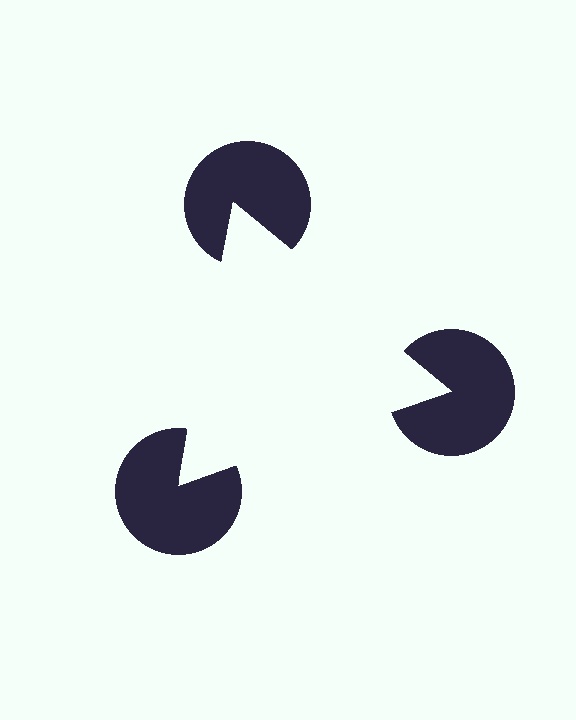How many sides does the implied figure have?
3 sides.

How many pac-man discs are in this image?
There are 3 — one at each vertex of the illusory triangle.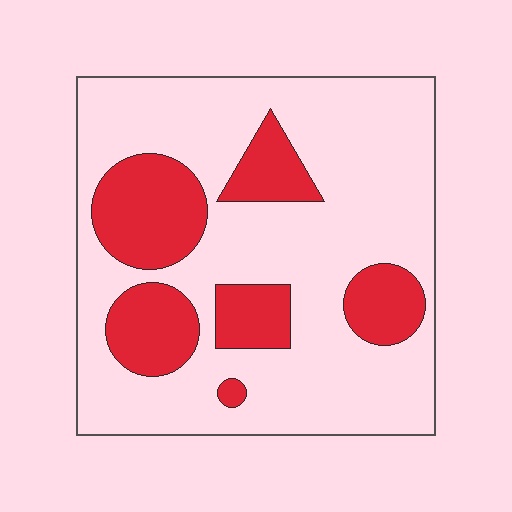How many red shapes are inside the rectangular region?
6.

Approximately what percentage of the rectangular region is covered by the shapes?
Approximately 25%.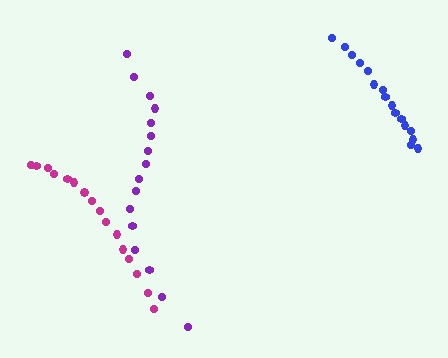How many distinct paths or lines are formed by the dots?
There are 3 distinct paths.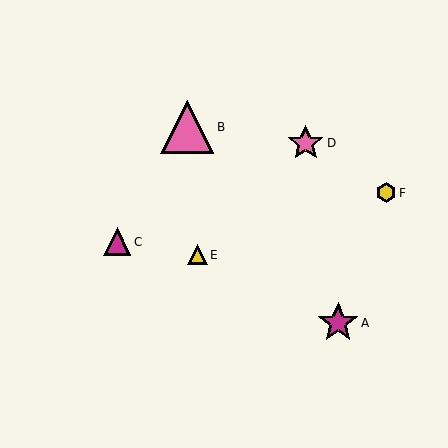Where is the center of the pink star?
The center of the pink star is at (306, 143).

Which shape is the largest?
The pink triangle (labeled B) is the largest.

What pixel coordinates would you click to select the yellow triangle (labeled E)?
Click at (197, 255) to select the yellow triangle E.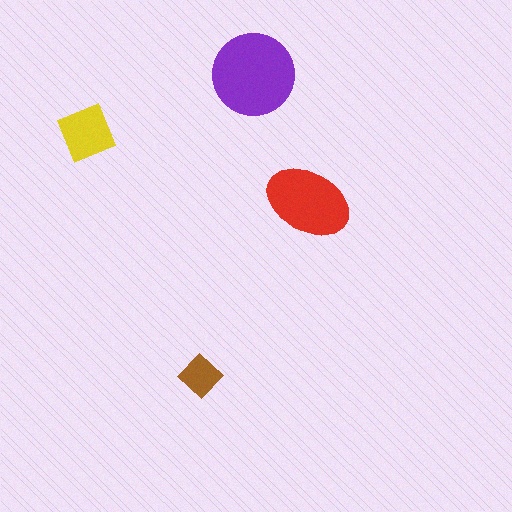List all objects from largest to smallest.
The purple circle, the red ellipse, the yellow diamond, the brown diamond.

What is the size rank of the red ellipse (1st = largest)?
2nd.